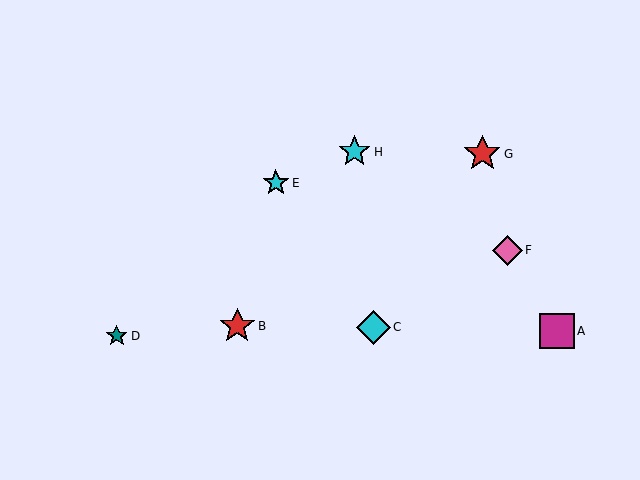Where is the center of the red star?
The center of the red star is at (237, 326).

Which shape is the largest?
The red star (labeled G) is the largest.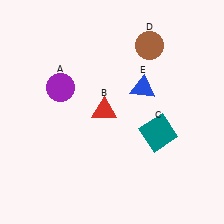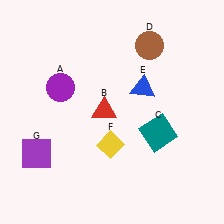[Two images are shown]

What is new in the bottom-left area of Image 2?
A purple square (G) was added in the bottom-left area of Image 2.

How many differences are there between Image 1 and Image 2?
There are 2 differences between the two images.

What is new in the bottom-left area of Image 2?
A yellow diamond (F) was added in the bottom-left area of Image 2.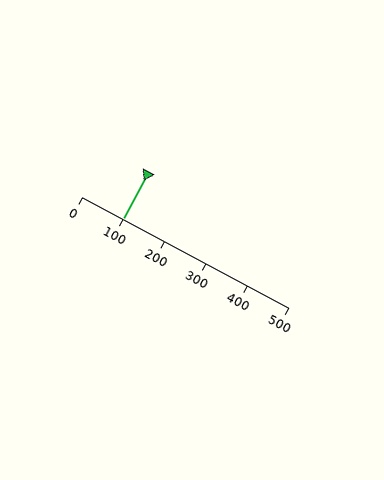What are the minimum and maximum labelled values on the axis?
The axis runs from 0 to 500.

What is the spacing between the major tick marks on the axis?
The major ticks are spaced 100 apart.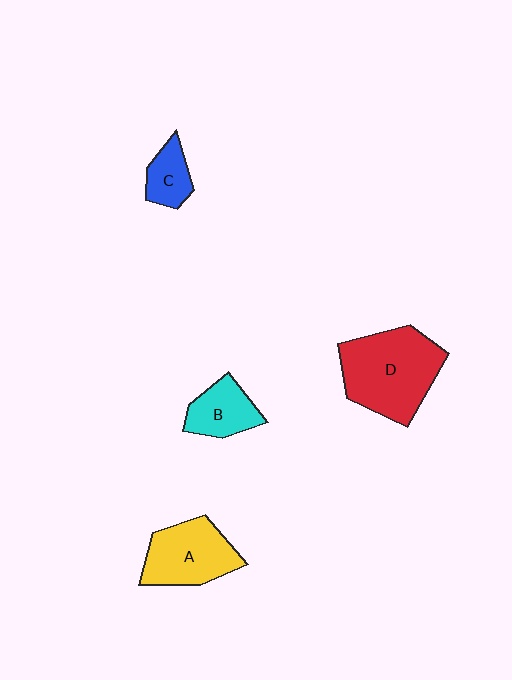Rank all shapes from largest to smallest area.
From largest to smallest: D (red), A (yellow), B (cyan), C (blue).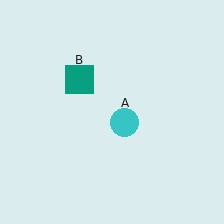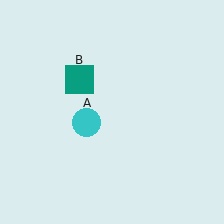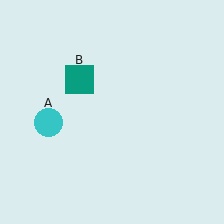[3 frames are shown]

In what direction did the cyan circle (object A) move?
The cyan circle (object A) moved left.